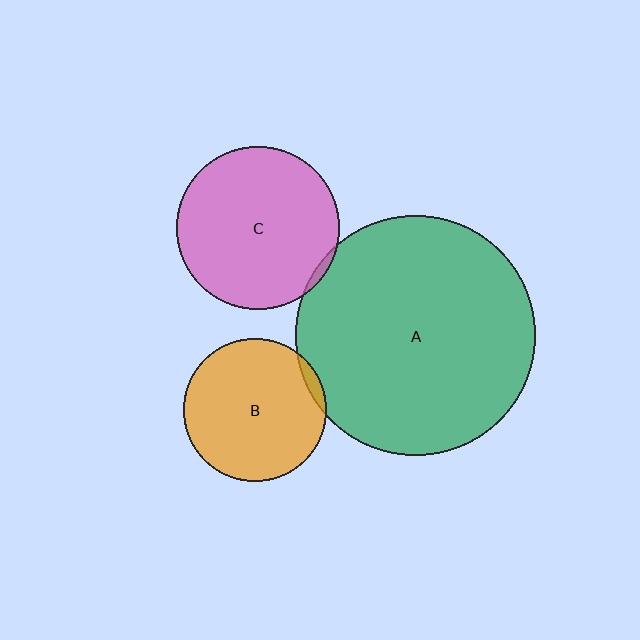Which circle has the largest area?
Circle A (green).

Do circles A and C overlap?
Yes.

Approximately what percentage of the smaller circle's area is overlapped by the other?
Approximately 5%.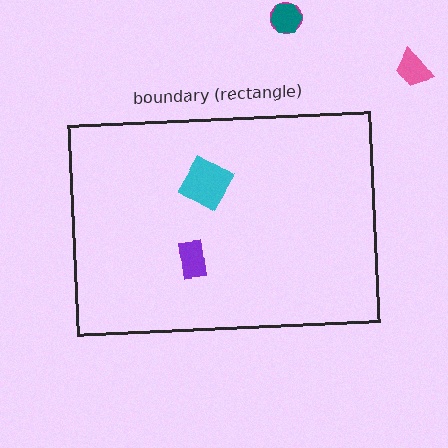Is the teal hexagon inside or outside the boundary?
Outside.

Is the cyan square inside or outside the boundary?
Inside.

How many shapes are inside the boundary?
2 inside, 3 outside.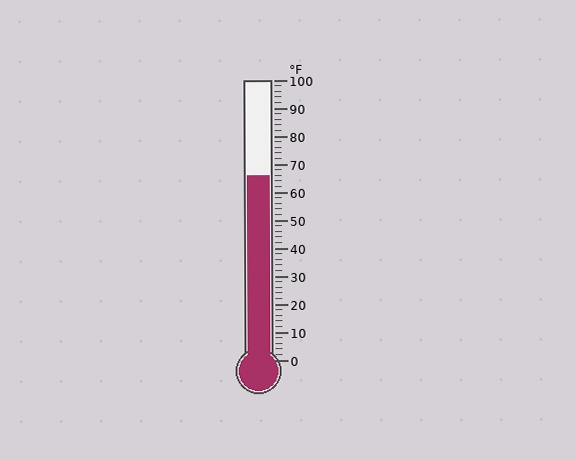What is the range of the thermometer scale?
The thermometer scale ranges from 0°F to 100°F.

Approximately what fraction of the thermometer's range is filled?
The thermometer is filled to approximately 65% of its range.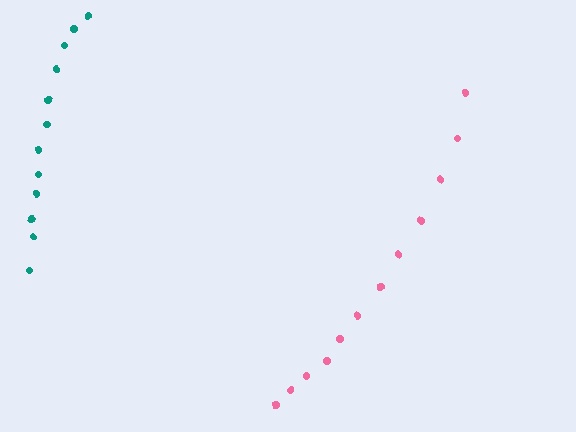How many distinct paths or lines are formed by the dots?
There are 2 distinct paths.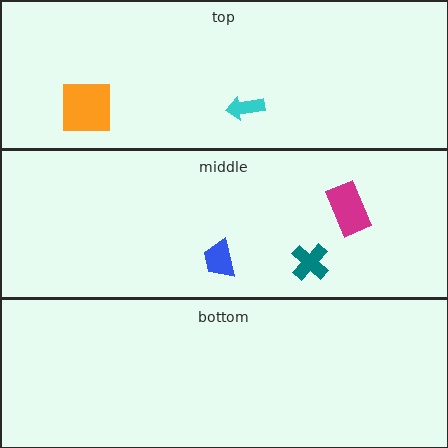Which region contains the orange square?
The top region.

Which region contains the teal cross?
The middle region.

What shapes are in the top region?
The cyan arrow, the orange square.